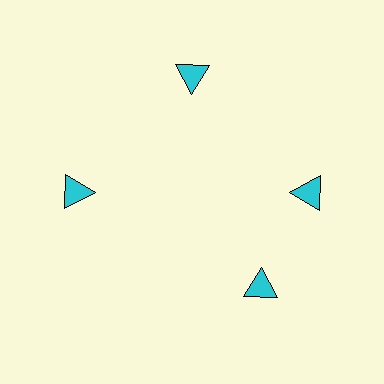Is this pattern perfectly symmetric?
No. The 4 cyan triangles are arranged in a ring, but one element near the 6 o'clock position is rotated out of alignment along the ring, breaking the 4-fold rotational symmetry.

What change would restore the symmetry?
The symmetry would be restored by rotating it back into even spacing with its neighbors so that all 4 triangles sit at equal angles and equal distance from the center.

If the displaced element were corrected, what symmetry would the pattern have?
It would have 4-fold rotational symmetry — the pattern would map onto itself every 90 degrees.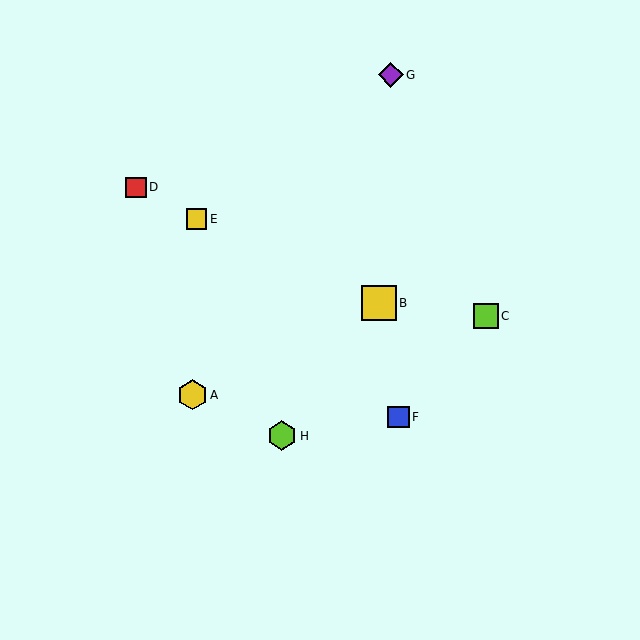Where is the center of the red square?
The center of the red square is at (136, 187).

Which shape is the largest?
The yellow square (labeled B) is the largest.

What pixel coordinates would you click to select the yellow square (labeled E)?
Click at (197, 219) to select the yellow square E.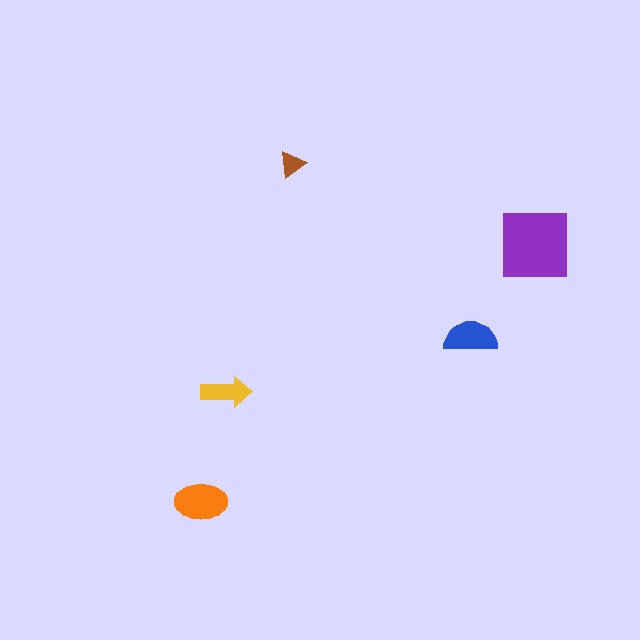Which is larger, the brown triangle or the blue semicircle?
The blue semicircle.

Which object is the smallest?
The brown triangle.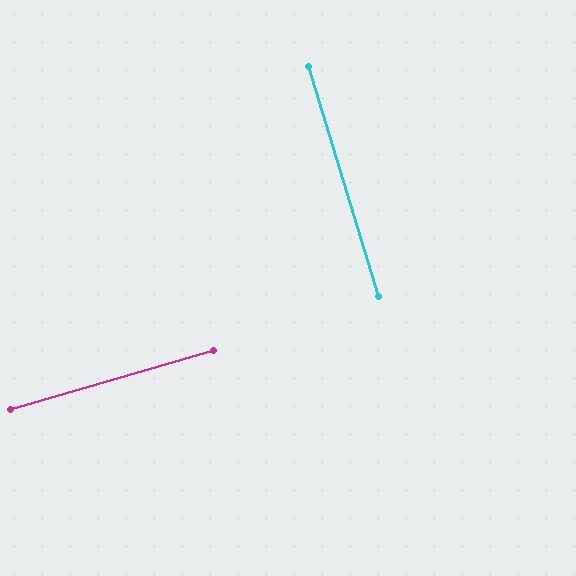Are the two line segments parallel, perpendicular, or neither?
Perpendicular — they meet at approximately 89°.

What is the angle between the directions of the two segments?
Approximately 89 degrees.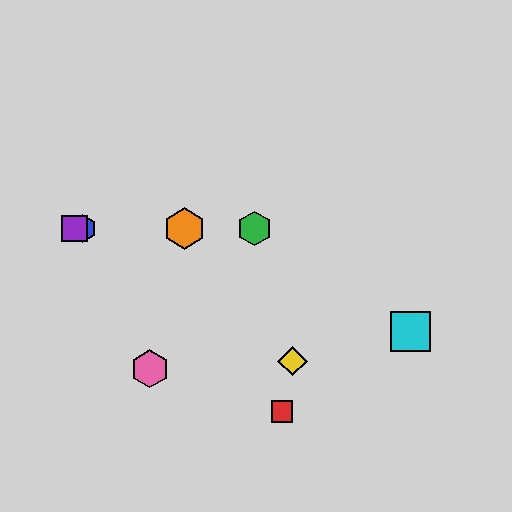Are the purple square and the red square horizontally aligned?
No, the purple square is at y≈229 and the red square is at y≈412.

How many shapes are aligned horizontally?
4 shapes (the blue hexagon, the green hexagon, the purple square, the orange hexagon) are aligned horizontally.